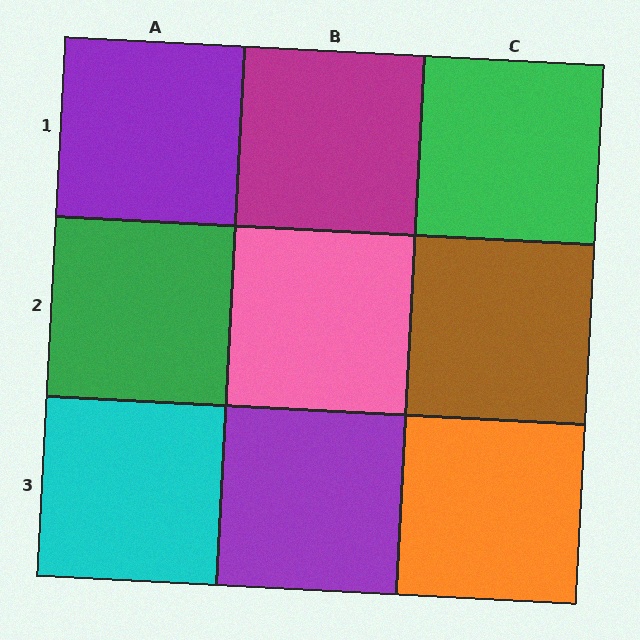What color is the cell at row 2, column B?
Pink.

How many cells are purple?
2 cells are purple.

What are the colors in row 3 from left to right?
Cyan, purple, orange.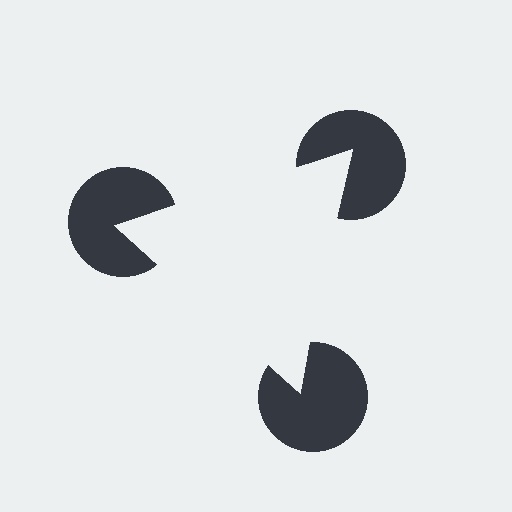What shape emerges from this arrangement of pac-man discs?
An illusory triangle — its edges are inferred from the aligned wedge cuts in the pac-man discs, not physically drawn.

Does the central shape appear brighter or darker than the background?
It typically appears slightly brighter than the background, even though no actual brightness change is drawn.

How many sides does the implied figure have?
3 sides.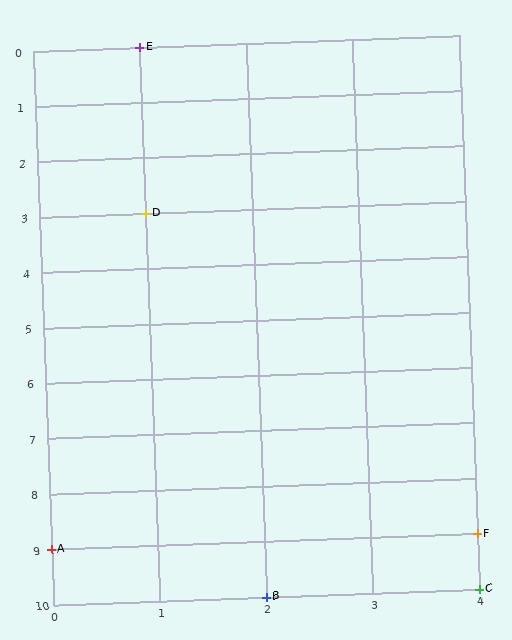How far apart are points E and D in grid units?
Points E and D are 3 rows apart.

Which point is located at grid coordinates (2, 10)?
Point B is at (2, 10).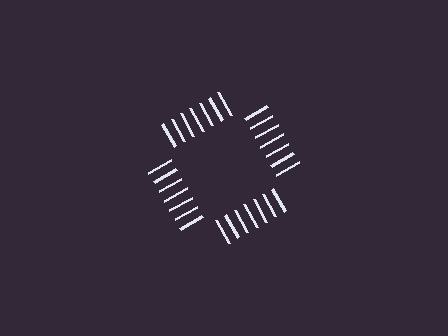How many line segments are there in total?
28 — 7 along each of the 4 edges.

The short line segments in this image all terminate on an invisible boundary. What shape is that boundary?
An illusory square — the line segments terminate on its edges but no continuous stroke is drawn.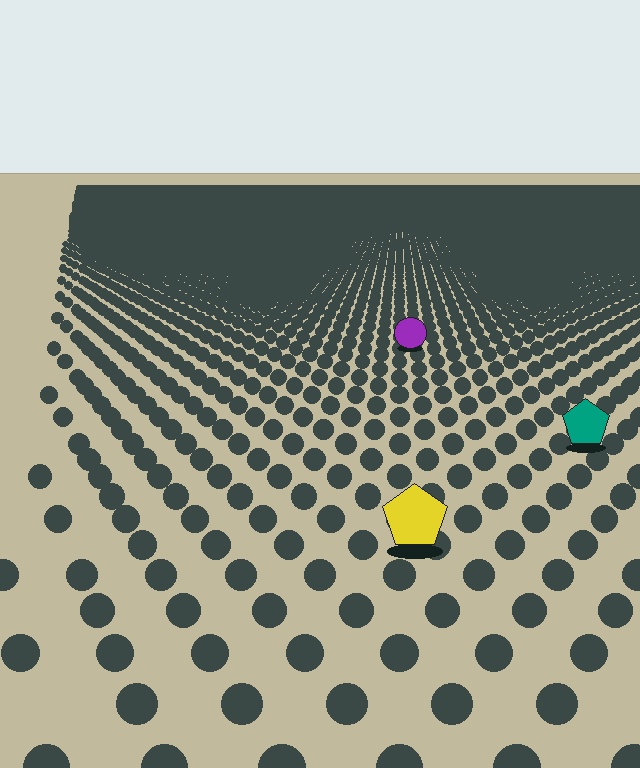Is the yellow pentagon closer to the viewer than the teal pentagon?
Yes. The yellow pentagon is closer — you can tell from the texture gradient: the ground texture is coarser near it.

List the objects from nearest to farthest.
From nearest to farthest: the yellow pentagon, the teal pentagon, the purple circle.